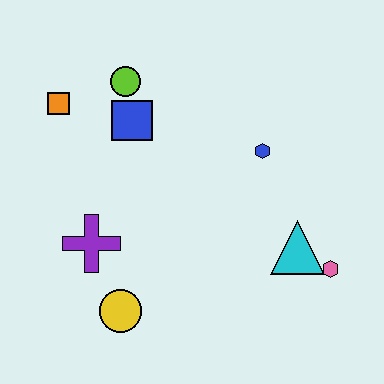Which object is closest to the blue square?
The lime circle is closest to the blue square.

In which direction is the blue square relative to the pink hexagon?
The blue square is to the left of the pink hexagon.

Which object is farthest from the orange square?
The pink hexagon is farthest from the orange square.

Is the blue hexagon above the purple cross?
Yes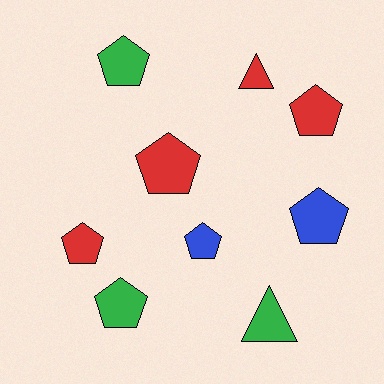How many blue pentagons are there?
There are 2 blue pentagons.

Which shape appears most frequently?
Pentagon, with 7 objects.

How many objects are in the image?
There are 9 objects.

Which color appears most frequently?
Red, with 4 objects.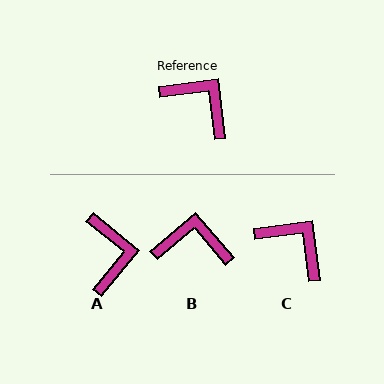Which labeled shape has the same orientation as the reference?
C.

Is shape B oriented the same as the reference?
No, it is off by about 33 degrees.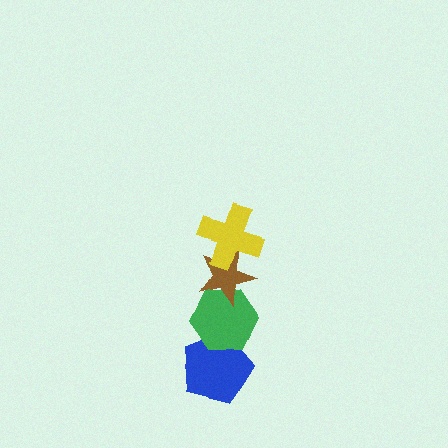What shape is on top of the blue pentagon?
The green hexagon is on top of the blue pentagon.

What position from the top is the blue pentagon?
The blue pentagon is 4th from the top.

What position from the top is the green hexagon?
The green hexagon is 3rd from the top.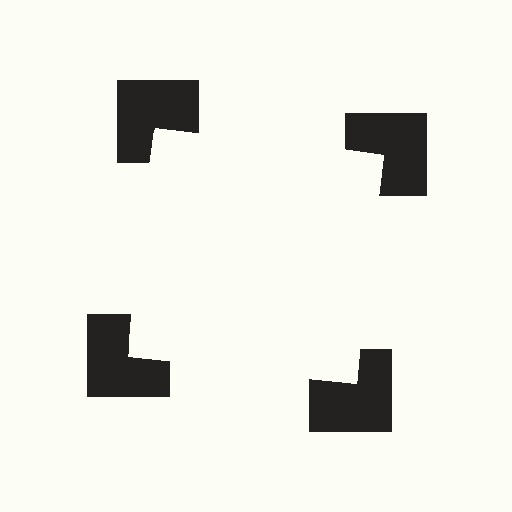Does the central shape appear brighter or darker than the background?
It typically appears slightly brighter than the background, even though no actual brightness change is drawn.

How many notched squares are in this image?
There are 4 — one at each vertex of the illusory square.